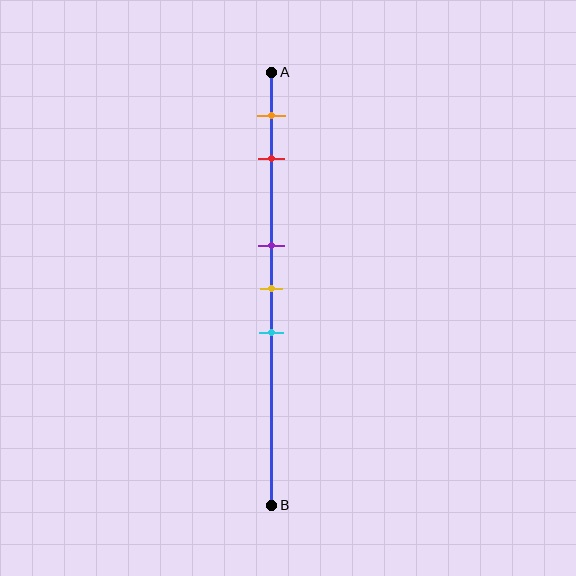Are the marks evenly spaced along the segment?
No, the marks are not evenly spaced.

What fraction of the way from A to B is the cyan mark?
The cyan mark is approximately 60% (0.6) of the way from A to B.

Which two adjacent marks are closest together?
The purple and yellow marks are the closest adjacent pair.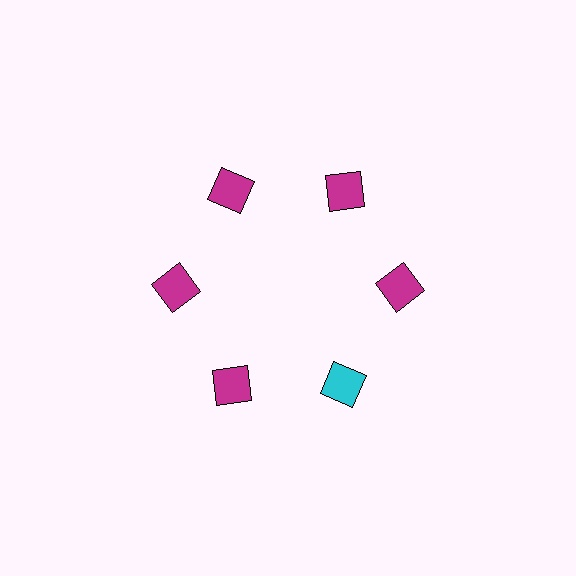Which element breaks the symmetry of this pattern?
The cyan square at roughly the 5 o'clock position breaks the symmetry. All other shapes are magenta squares.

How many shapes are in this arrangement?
There are 6 shapes arranged in a ring pattern.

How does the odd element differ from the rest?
It has a different color: cyan instead of magenta.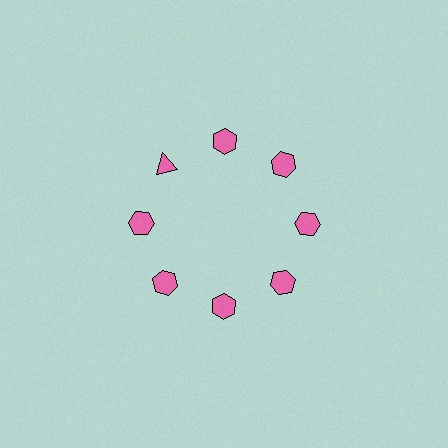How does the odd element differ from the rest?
It has a different shape: triangle instead of hexagon.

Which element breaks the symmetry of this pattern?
The pink triangle at roughly the 10 o'clock position breaks the symmetry. All other shapes are pink hexagons.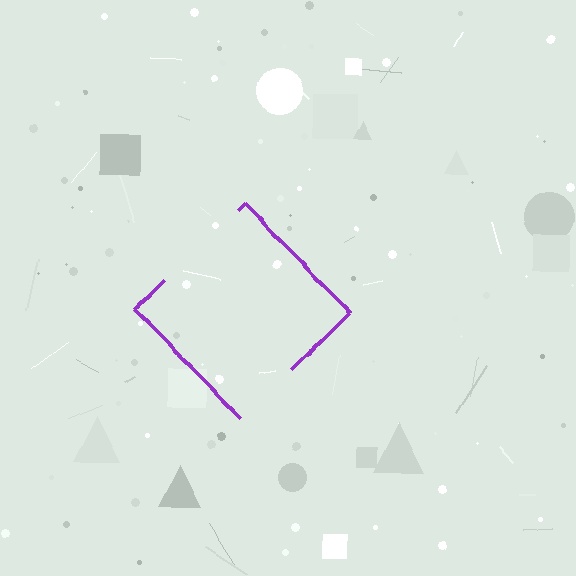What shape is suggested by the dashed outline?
The dashed outline suggests a diamond.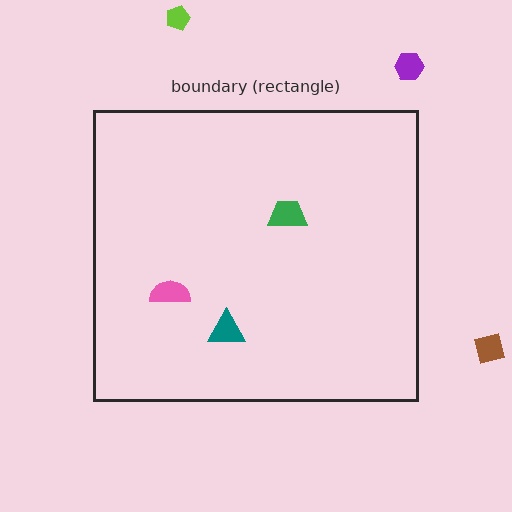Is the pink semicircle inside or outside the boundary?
Inside.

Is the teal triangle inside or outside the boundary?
Inside.